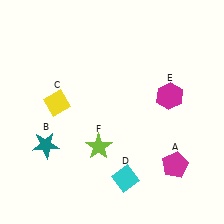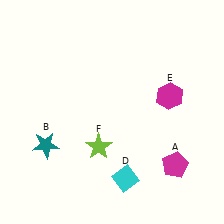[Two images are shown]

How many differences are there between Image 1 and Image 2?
There is 1 difference between the two images.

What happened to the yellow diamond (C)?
The yellow diamond (C) was removed in Image 2. It was in the top-left area of Image 1.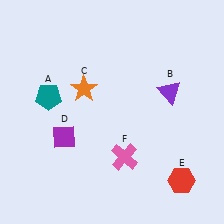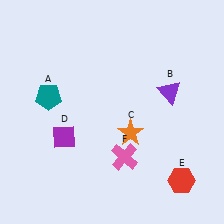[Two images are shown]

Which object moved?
The orange star (C) moved right.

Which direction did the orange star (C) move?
The orange star (C) moved right.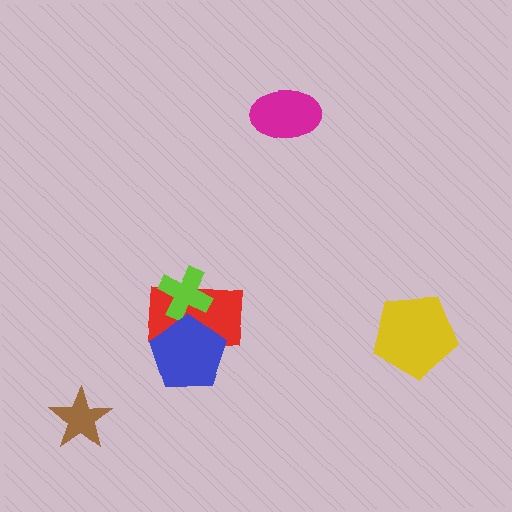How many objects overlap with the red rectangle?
2 objects overlap with the red rectangle.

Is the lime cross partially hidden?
Yes, it is partially covered by another shape.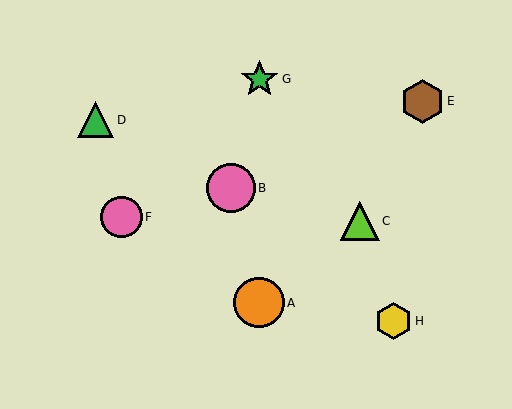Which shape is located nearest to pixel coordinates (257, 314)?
The orange circle (labeled A) at (259, 303) is nearest to that location.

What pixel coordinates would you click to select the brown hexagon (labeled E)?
Click at (422, 101) to select the brown hexagon E.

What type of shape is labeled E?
Shape E is a brown hexagon.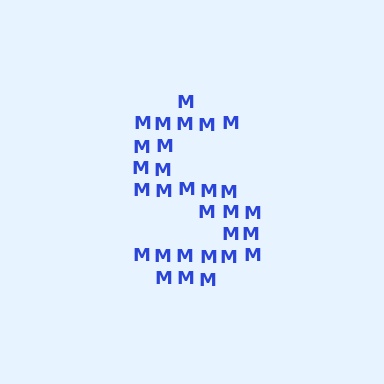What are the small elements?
The small elements are letter M's.